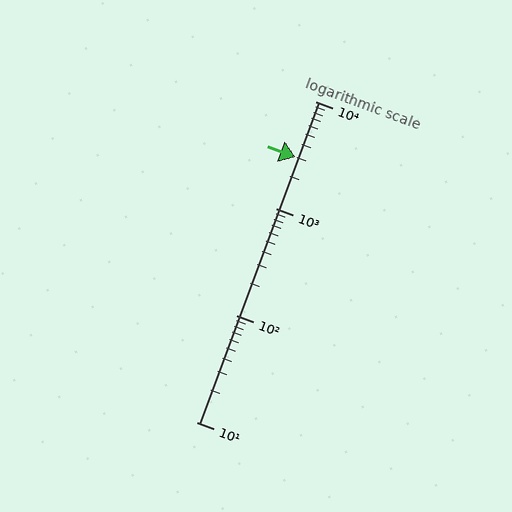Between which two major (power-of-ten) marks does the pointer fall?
The pointer is between 1000 and 10000.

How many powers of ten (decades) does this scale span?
The scale spans 3 decades, from 10 to 10000.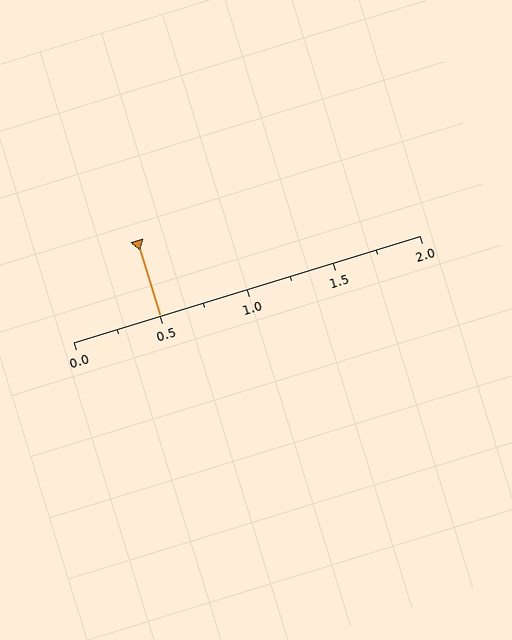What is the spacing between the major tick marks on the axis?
The major ticks are spaced 0.5 apart.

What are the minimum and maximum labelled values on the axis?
The axis runs from 0.0 to 2.0.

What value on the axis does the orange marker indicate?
The marker indicates approximately 0.5.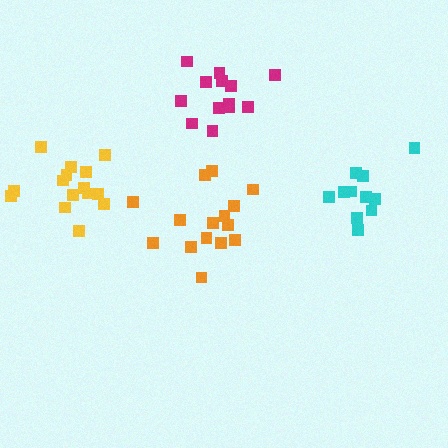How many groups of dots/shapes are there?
There are 4 groups.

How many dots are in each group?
Group 1: 15 dots, Group 2: 13 dots, Group 3: 11 dots, Group 4: 15 dots (54 total).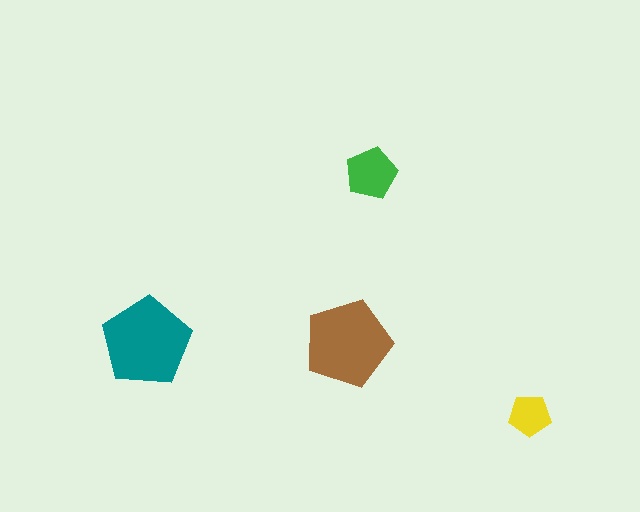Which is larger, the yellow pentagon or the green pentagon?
The green one.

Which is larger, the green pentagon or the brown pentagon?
The brown one.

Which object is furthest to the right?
The yellow pentagon is rightmost.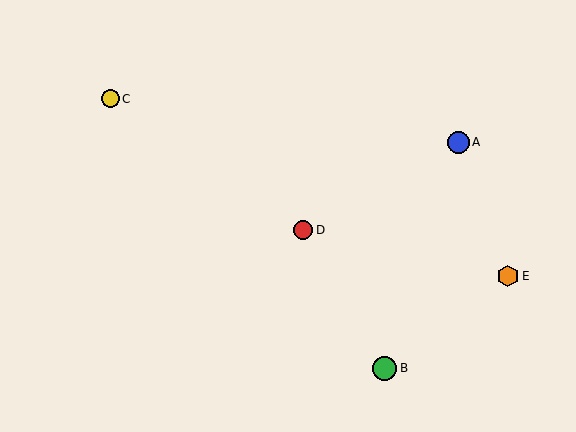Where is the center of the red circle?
The center of the red circle is at (303, 230).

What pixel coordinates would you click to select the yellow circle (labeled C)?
Click at (110, 99) to select the yellow circle C.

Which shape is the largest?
The green circle (labeled B) is the largest.